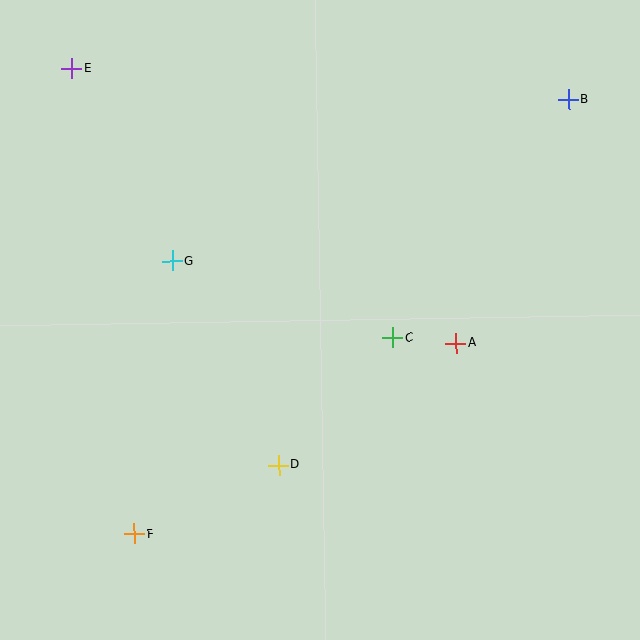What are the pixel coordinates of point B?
Point B is at (568, 99).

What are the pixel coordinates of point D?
Point D is at (279, 465).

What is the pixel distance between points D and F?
The distance between D and F is 160 pixels.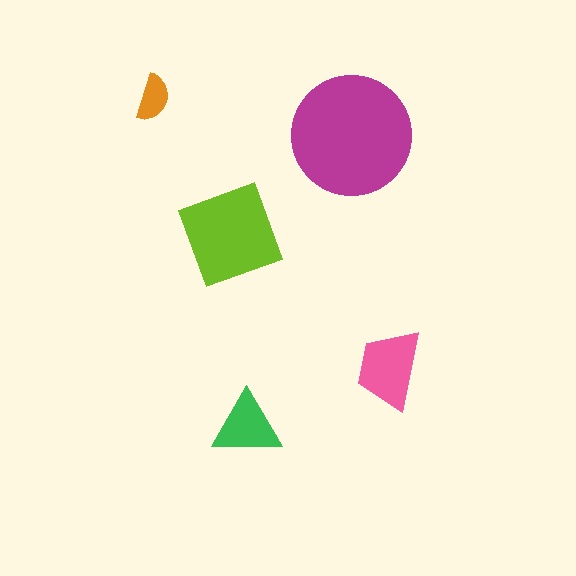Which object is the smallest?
The orange semicircle.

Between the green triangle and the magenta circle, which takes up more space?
The magenta circle.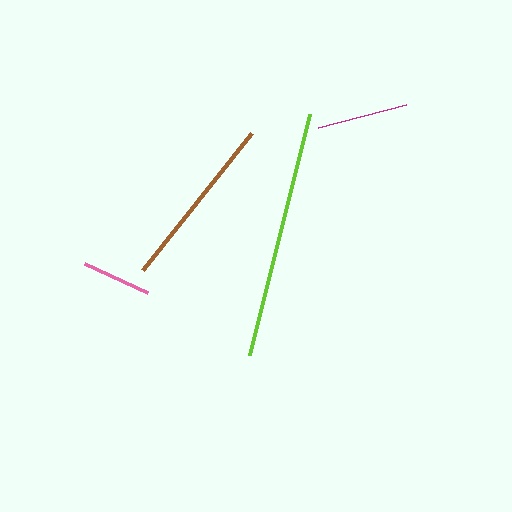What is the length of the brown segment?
The brown segment is approximately 175 pixels long.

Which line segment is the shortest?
The pink line is the shortest at approximately 70 pixels.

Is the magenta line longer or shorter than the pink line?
The magenta line is longer than the pink line.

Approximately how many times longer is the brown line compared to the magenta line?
The brown line is approximately 1.9 times the length of the magenta line.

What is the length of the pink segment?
The pink segment is approximately 70 pixels long.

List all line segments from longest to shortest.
From longest to shortest: lime, brown, magenta, pink.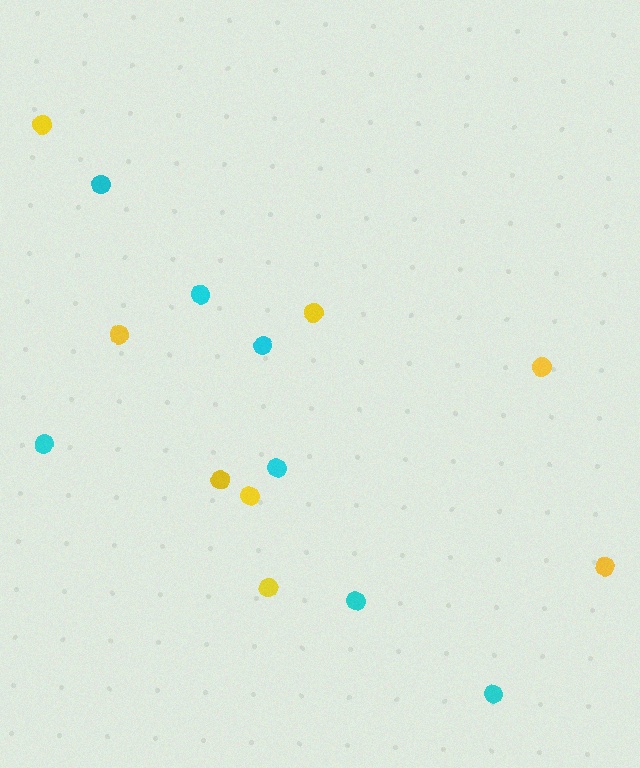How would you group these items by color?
There are 2 groups: one group of cyan circles (7) and one group of yellow circles (8).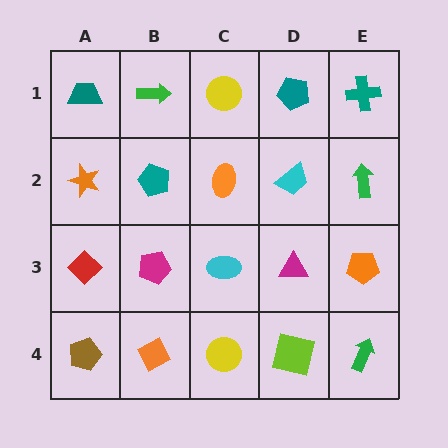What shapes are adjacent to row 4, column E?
An orange pentagon (row 3, column E), a lime square (row 4, column D).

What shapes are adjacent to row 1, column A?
An orange star (row 2, column A), a green arrow (row 1, column B).